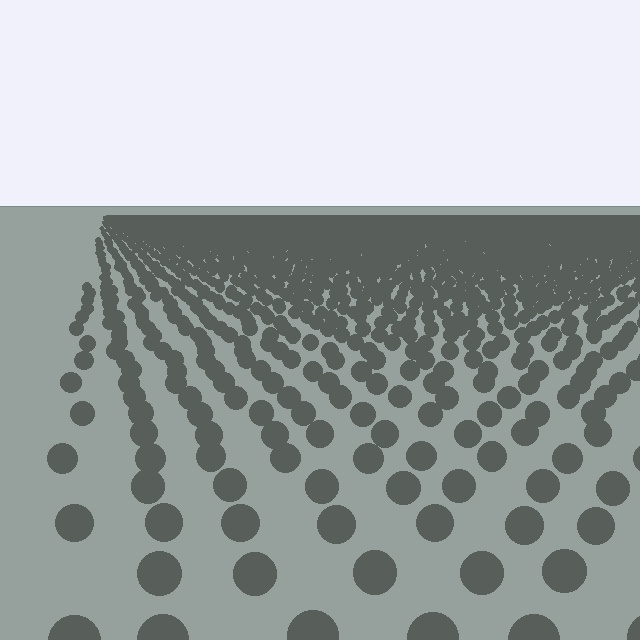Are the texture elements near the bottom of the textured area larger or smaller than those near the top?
Larger. Near the bottom, elements are closer to the viewer and appear at a bigger on-screen size.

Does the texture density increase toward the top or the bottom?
Density increases toward the top.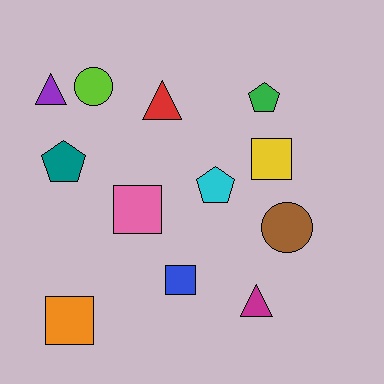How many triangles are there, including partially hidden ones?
There are 3 triangles.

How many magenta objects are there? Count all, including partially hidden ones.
There is 1 magenta object.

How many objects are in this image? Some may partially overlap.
There are 12 objects.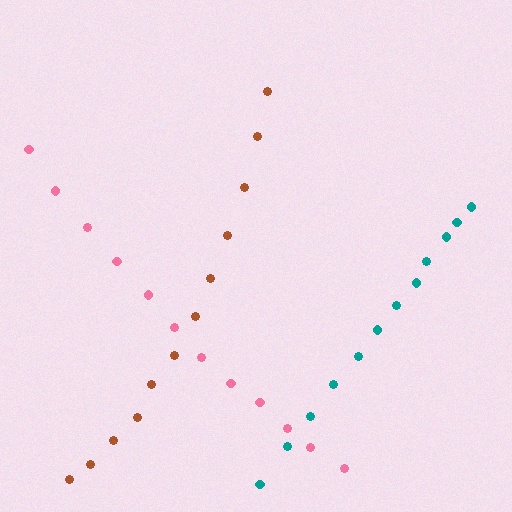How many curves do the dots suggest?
There are 3 distinct paths.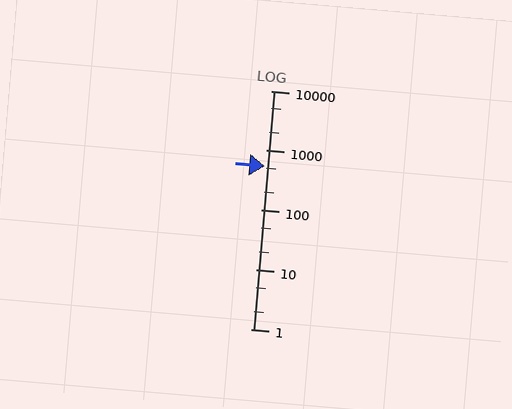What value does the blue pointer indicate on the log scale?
The pointer indicates approximately 540.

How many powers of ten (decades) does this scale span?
The scale spans 4 decades, from 1 to 10000.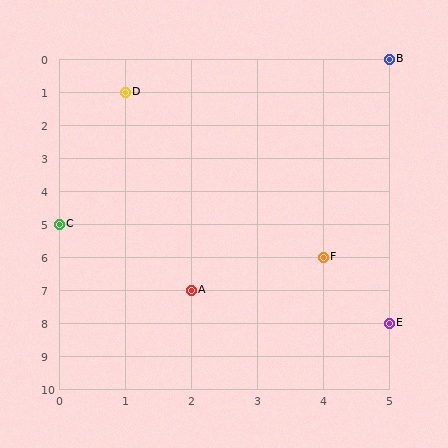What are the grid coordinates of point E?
Point E is at grid coordinates (5, 8).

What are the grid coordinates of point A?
Point A is at grid coordinates (2, 7).